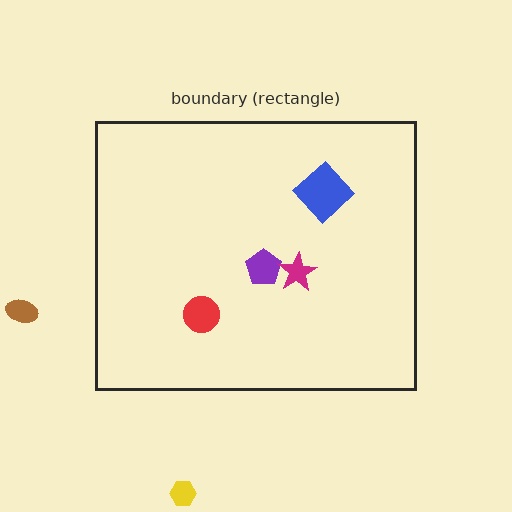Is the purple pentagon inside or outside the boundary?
Inside.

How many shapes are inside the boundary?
4 inside, 2 outside.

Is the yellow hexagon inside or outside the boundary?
Outside.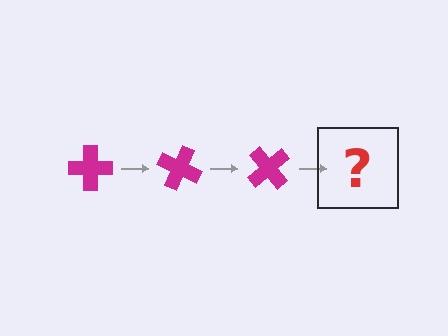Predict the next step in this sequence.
The next step is a magenta cross rotated 75 degrees.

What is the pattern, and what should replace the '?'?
The pattern is that the cross rotates 25 degrees each step. The '?' should be a magenta cross rotated 75 degrees.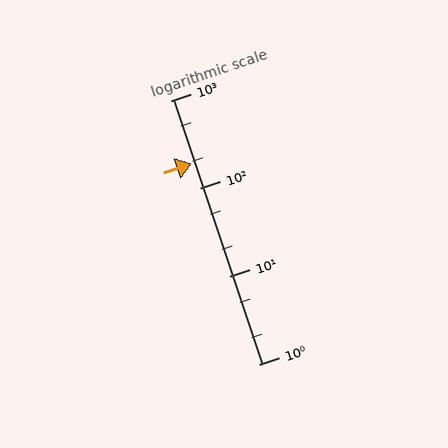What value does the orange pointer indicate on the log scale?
The pointer indicates approximately 190.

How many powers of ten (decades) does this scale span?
The scale spans 3 decades, from 1 to 1000.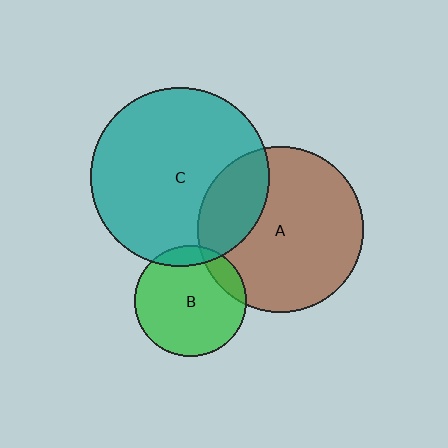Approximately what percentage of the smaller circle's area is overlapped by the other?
Approximately 25%.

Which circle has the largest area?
Circle C (teal).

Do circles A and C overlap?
Yes.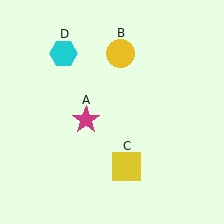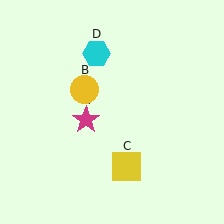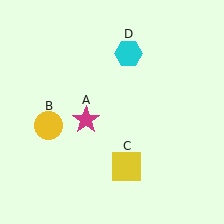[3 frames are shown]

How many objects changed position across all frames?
2 objects changed position: yellow circle (object B), cyan hexagon (object D).